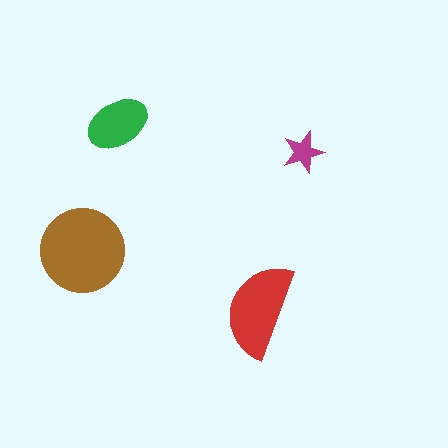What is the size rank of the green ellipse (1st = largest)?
3rd.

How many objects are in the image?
There are 4 objects in the image.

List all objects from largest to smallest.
The brown circle, the red semicircle, the green ellipse, the magenta star.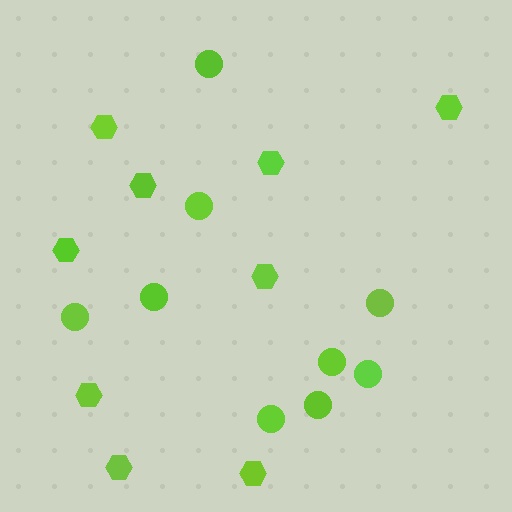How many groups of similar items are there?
There are 2 groups: one group of circles (9) and one group of hexagons (9).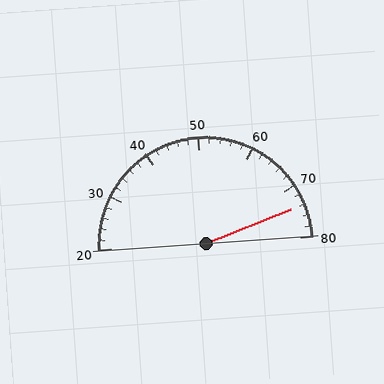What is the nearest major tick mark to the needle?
The nearest major tick mark is 70.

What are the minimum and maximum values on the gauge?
The gauge ranges from 20 to 80.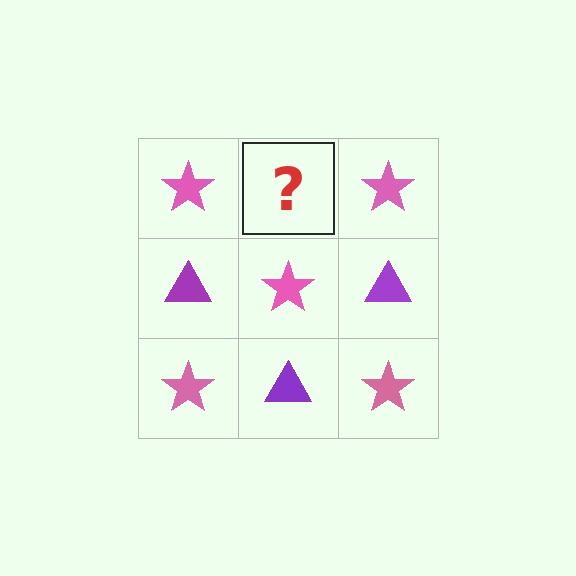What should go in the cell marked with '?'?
The missing cell should contain a purple triangle.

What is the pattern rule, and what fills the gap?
The rule is that it alternates pink star and purple triangle in a checkerboard pattern. The gap should be filled with a purple triangle.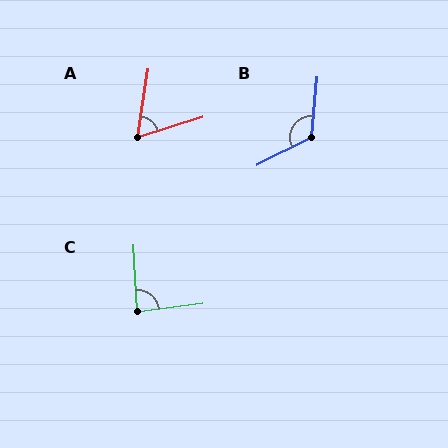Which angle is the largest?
B, at approximately 123 degrees.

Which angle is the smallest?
A, at approximately 64 degrees.